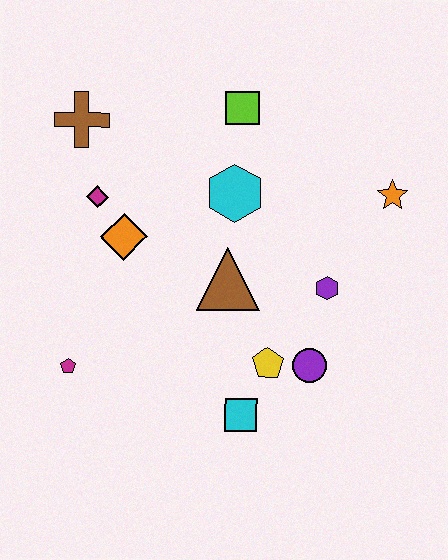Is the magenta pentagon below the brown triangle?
Yes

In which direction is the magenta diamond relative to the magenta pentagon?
The magenta diamond is above the magenta pentagon.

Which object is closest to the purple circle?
The yellow pentagon is closest to the purple circle.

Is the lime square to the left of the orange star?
Yes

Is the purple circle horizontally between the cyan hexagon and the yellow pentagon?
No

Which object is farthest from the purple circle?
The brown cross is farthest from the purple circle.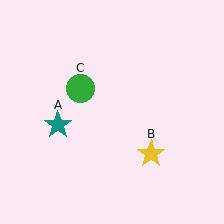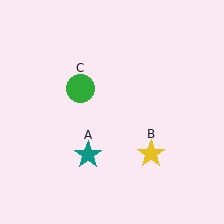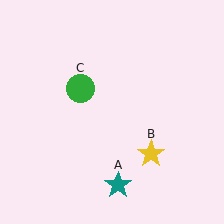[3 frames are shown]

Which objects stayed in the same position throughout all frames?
Yellow star (object B) and green circle (object C) remained stationary.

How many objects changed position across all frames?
1 object changed position: teal star (object A).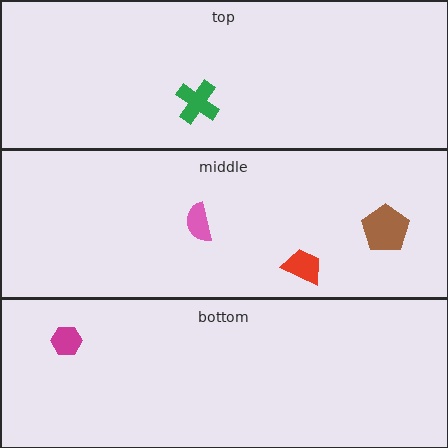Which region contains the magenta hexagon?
The bottom region.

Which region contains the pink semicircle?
The middle region.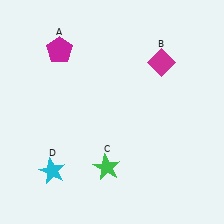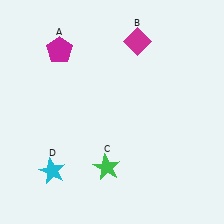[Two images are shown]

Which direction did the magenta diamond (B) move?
The magenta diamond (B) moved left.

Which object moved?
The magenta diamond (B) moved left.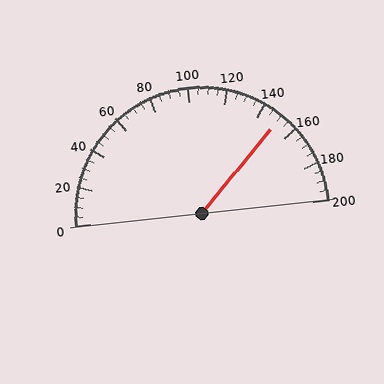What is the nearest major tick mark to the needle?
The nearest major tick mark is 160.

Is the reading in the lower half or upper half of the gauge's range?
The reading is in the upper half of the range (0 to 200).